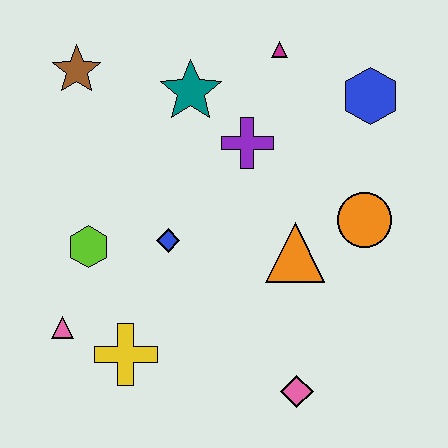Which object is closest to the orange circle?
The orange triangle is closest to the orange circle.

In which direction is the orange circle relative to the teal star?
The orange circle is to the right of the teal star.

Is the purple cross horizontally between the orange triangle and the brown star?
Yes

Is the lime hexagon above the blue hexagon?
No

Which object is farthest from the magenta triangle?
The pink triangle is farthest from the magenta triangle.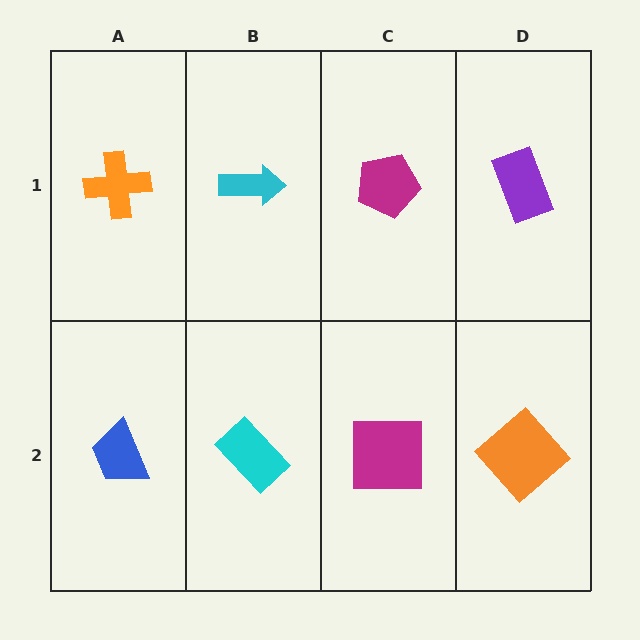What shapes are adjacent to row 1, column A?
A blue trapezoid (row 2, column A), a cyan arrow (row 1, column B).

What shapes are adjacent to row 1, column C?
A magenta square (row 2, column C), a cyan arrow (row 1, column B), a purple rectangle (row 1, column D).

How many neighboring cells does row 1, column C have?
3.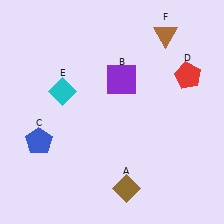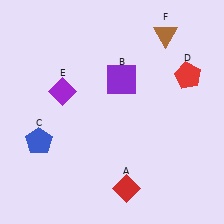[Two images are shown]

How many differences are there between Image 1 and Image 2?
There are 2 differences between the two images.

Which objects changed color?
A changed from brown to red. E changed from cyan to purple.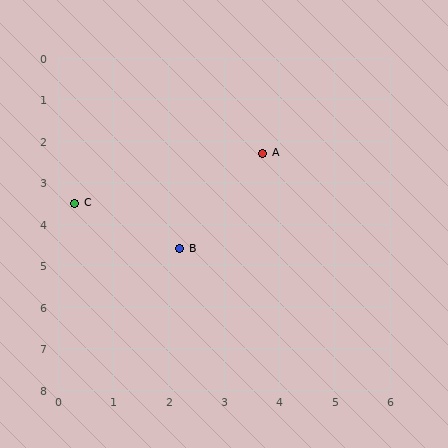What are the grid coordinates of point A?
Point A is at approximately (3.7, 2.3).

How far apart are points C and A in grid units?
Points C and A are about 3.6 grid units apart.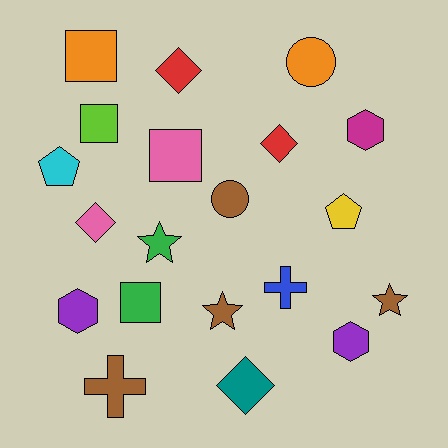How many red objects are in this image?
There are 2 red objects.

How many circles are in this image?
There are 2 circles.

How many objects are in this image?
There are 20 objects.